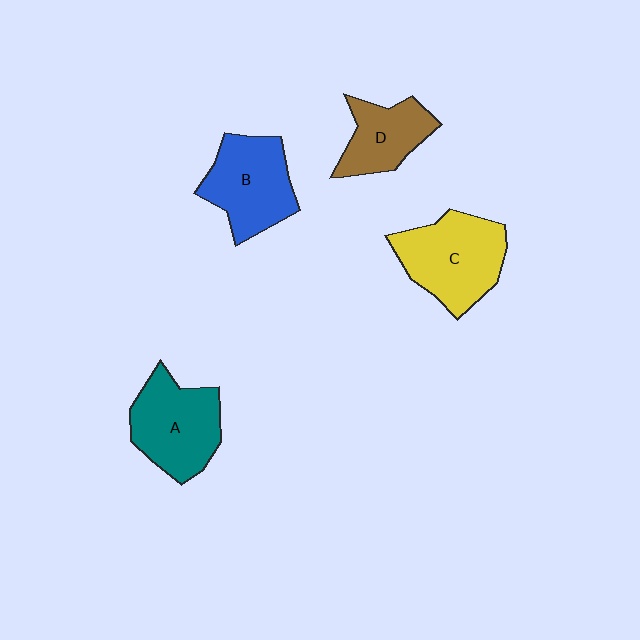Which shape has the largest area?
Shape C (yellow).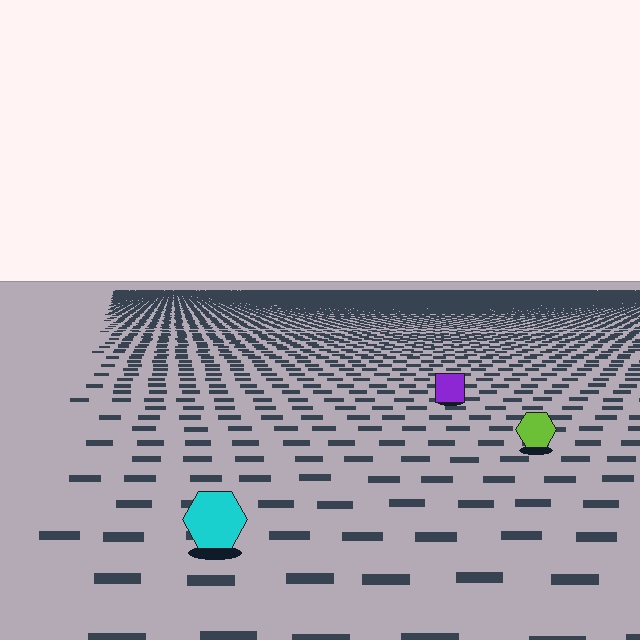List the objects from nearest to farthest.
From nearest to farthest: the cyan hexagon, the lime hexagon, the purple square.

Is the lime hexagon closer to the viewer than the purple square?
Yes. The lime hexagon is closer — you can tell from the texture gradient: the ground texture is coarser near it.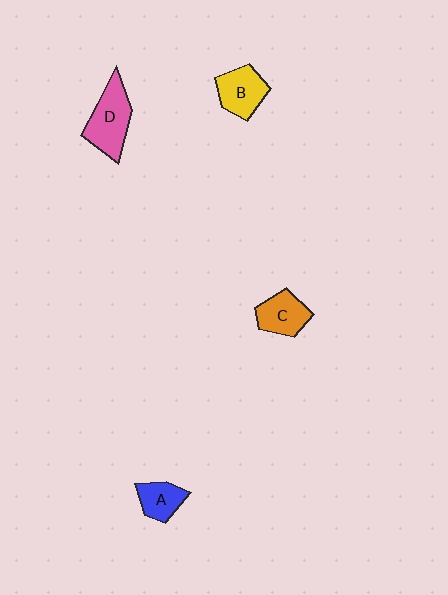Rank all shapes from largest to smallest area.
From largest to smallest: D (pink), B (yellow), C (orange), A (blue).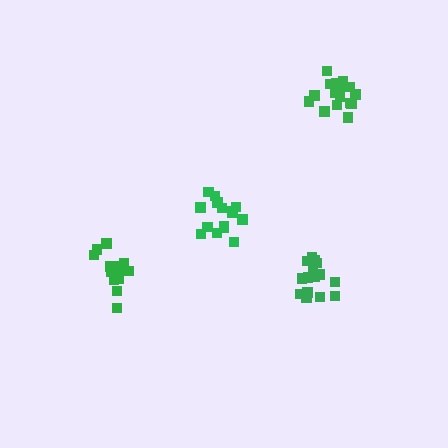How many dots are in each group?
Group 1: 15 dots, Group 2: 18 dots, Group 3: 15 dots, Group 4: 15 dots (63 total).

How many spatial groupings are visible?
There are 4 spatial groupings.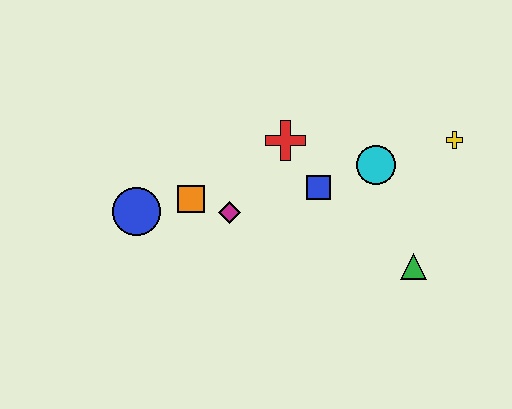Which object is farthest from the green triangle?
The blue circle is farthest from the green triangle.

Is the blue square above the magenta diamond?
Yes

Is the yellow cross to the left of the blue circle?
No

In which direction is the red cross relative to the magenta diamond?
The red cross is above the magenta diamond.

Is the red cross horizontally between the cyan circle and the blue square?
No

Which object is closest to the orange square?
The magenta diamond is closest to the orange square.